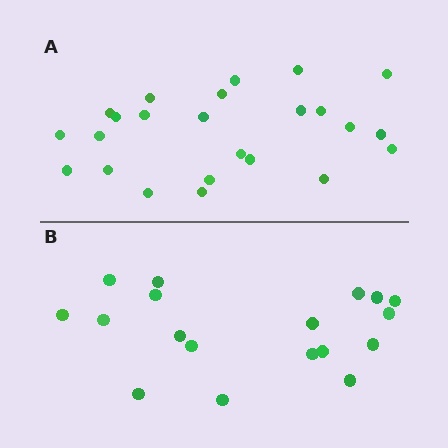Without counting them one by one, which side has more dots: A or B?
Region A (the top region) has more dots.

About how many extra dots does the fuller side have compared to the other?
Region A has about 6 more dots than region B.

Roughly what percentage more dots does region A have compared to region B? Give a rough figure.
About 35% more.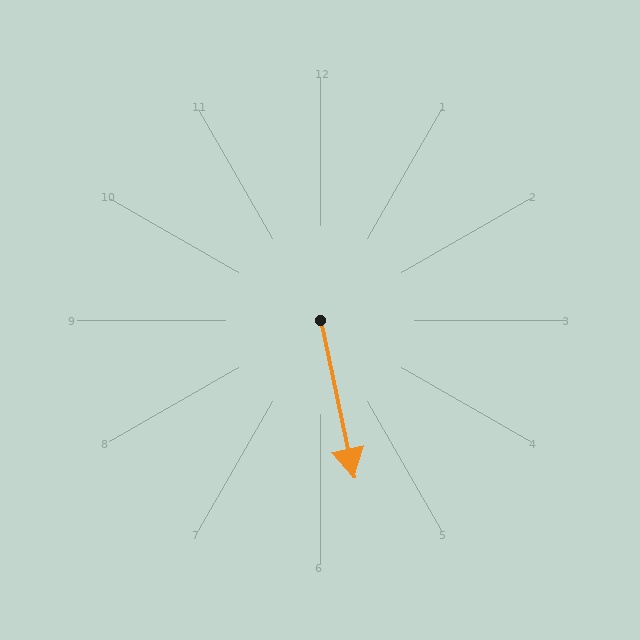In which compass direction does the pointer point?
South.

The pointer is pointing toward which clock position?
Roughly 6 o'clock.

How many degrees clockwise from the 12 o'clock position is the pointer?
Approximately 168 degrees.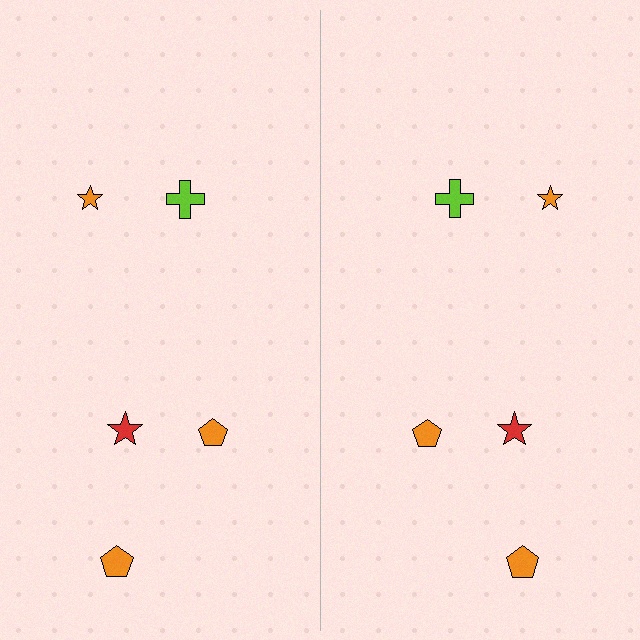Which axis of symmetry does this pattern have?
The pattern has a vertical axis of symmetry running through the center of the image.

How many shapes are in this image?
There are 10 shapes in this image.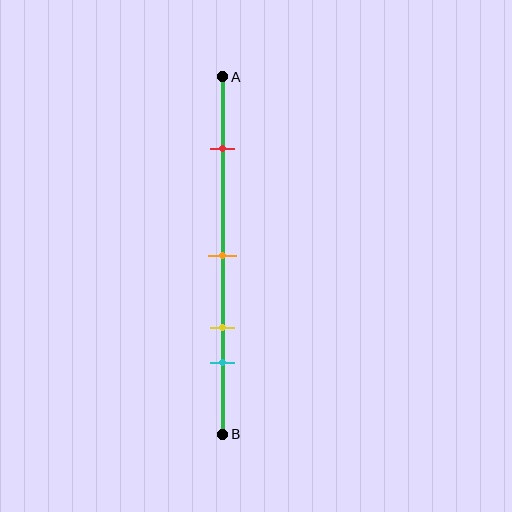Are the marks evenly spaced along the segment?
No, the marks are not evenly spaced.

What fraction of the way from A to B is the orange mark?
The orange mark is approximately 50% (0.5) of the way from A to B.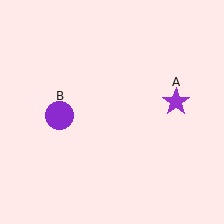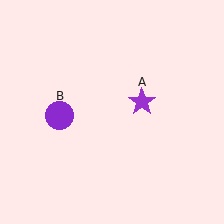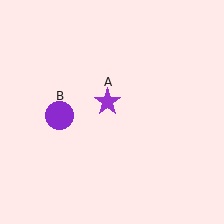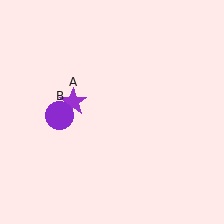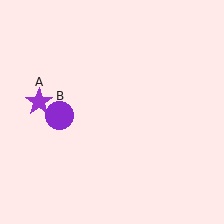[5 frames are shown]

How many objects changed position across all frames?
1 object changed position: purple star (object A).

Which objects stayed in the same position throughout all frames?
Purple circle (object B) remained stationary.